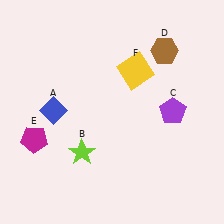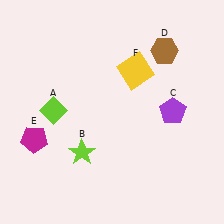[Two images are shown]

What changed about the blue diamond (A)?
In Image 1, A is blue. In Image 2, it changed to lime.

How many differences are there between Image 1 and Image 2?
There is 1 difference between the two images.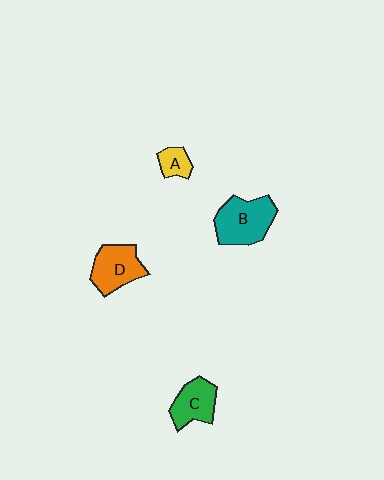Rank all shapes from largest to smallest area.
From largest to smallest: B (teal), D (orange), C (green), A (yellow).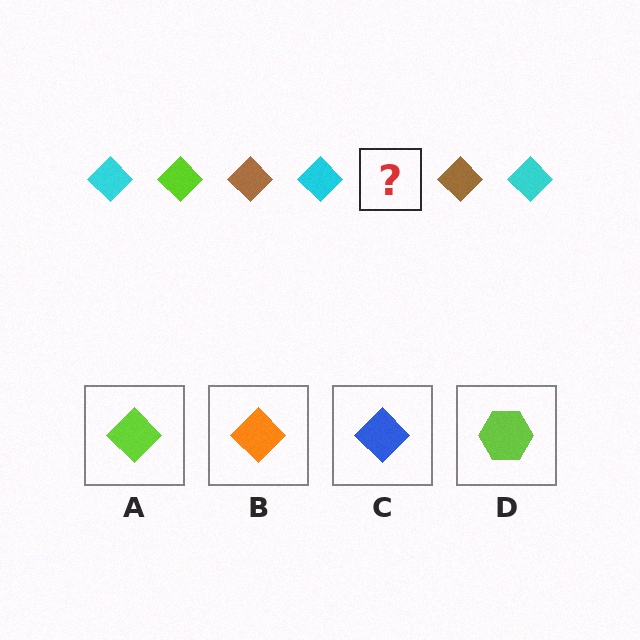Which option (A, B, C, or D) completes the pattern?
A.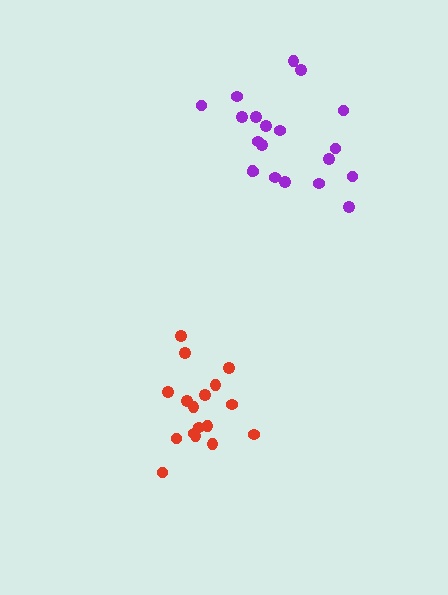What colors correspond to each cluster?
The clusters are colored: purple, red.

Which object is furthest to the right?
The purple cluster is rightmost.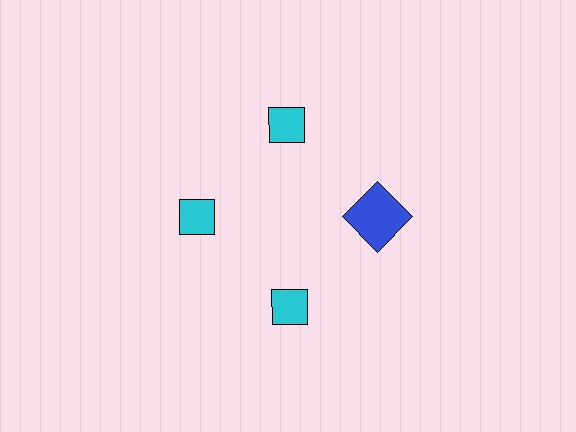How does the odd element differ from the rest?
It differs in both color (blue instead of cyan) and shape (square instead of diamond).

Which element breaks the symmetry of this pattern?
The blue square at roughly the 3 o'clock position breaks the symmetry. All other shapes are cyan diamonds.